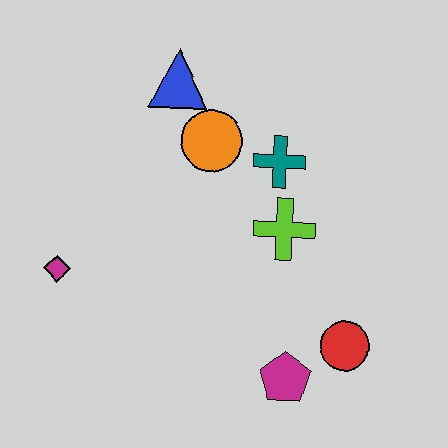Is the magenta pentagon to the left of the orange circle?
No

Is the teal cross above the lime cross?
Yes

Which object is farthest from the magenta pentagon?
The blue triangle is farthest from the magenta pentagon.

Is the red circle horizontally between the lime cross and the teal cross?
No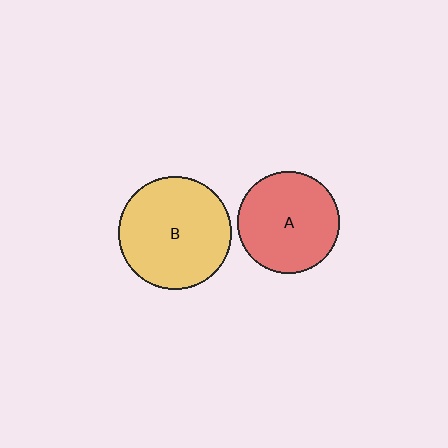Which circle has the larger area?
Circle B (yellow).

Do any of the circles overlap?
No, none of the circles overlap.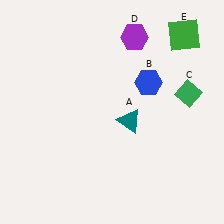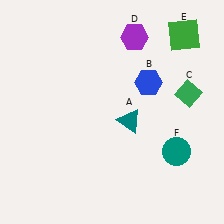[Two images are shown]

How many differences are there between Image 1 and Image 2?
There is 1 difference between the two images.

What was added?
A teal circle (F) was added in Image 2.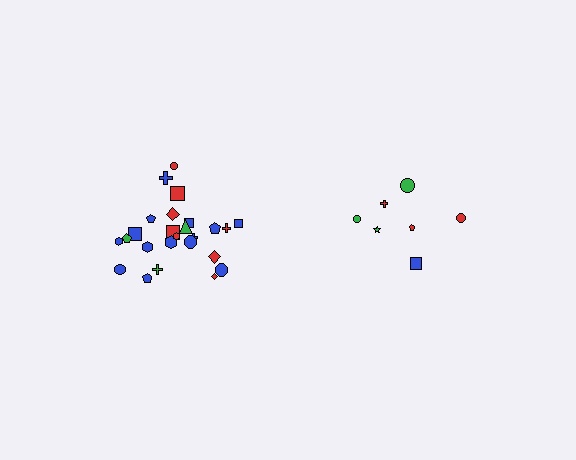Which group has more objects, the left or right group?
The left group.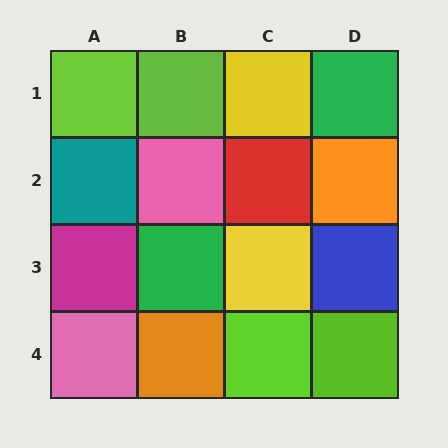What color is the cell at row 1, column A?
Lime.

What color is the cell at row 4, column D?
Lime.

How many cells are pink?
2 cells are pink.